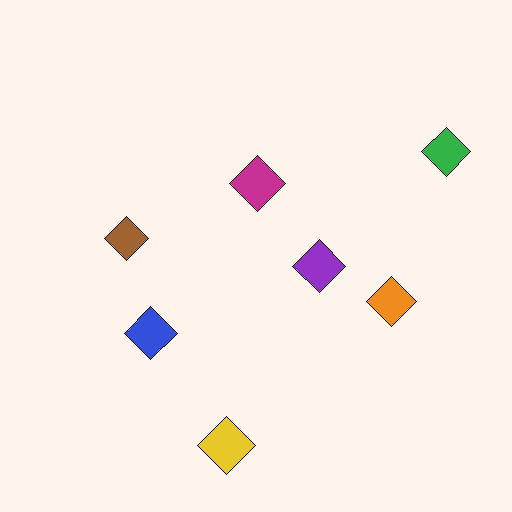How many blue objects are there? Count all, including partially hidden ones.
There is 1 blue object.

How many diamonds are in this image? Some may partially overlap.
There are 7 diamonds.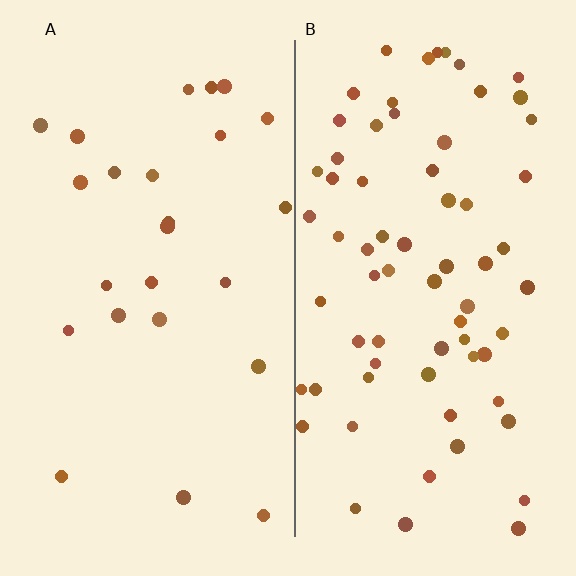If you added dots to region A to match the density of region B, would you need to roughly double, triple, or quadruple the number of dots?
Approximately triple.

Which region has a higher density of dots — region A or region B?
B (the right).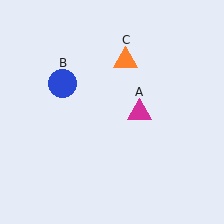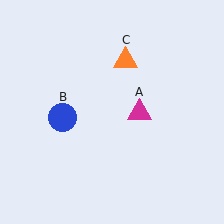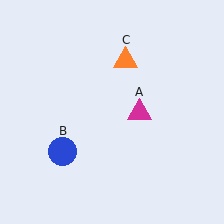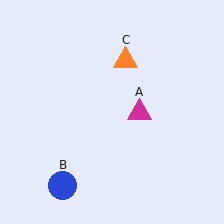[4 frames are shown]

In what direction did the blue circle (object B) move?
The blue circle (object B) moved down.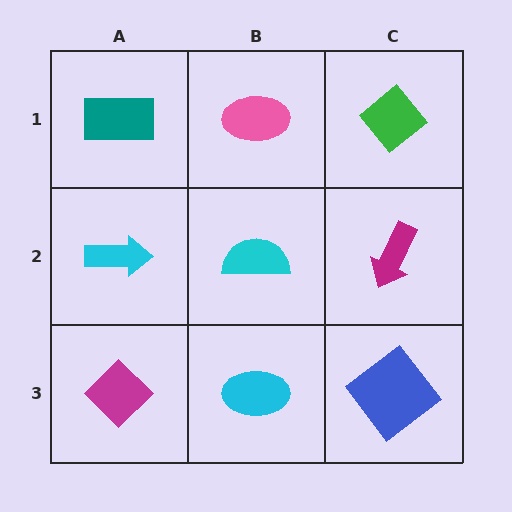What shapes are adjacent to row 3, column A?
A cyan arrow (row 2, column A), a cyan ellipse (row 3, column B).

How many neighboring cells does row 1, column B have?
3.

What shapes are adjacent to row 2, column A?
A teal rectangle (row 1, column A), a magenta diamond (row 3, column A), a cyan semicircle (row 2, column B).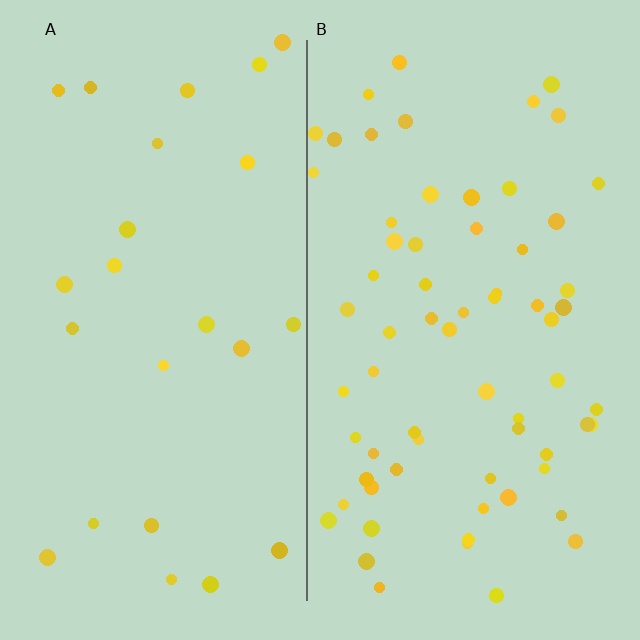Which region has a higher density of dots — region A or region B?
B (the right).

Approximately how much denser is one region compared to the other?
Approximately 2.8× — region B over region A.